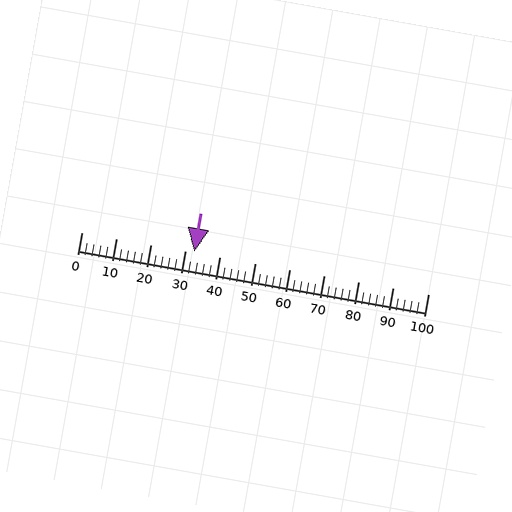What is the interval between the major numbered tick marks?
The major tick marks are spaced 10 units apart.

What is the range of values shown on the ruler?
The ruler shows values from 0 to 100.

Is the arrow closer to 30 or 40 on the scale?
The arrow is closer to 30.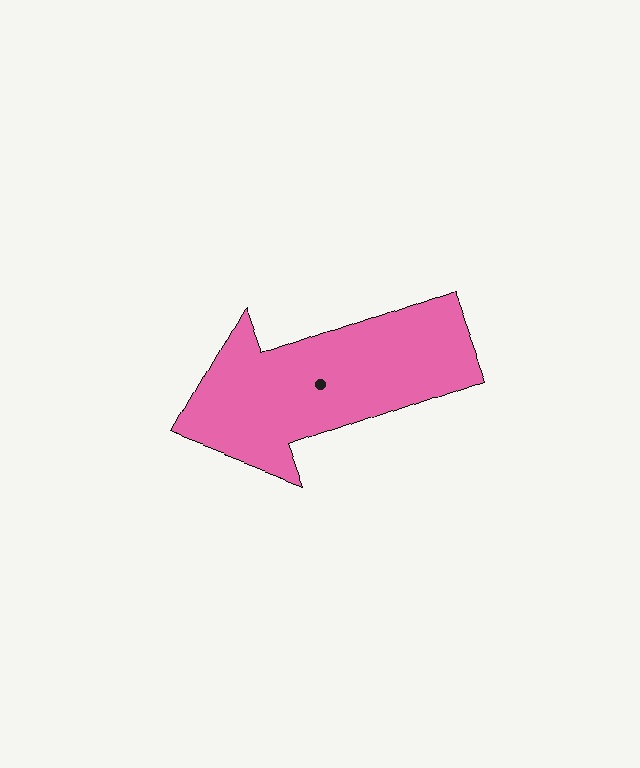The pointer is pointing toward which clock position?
Roughly 8 o'clock.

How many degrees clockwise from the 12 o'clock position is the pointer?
Approximately 250 degrees.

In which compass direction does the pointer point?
West.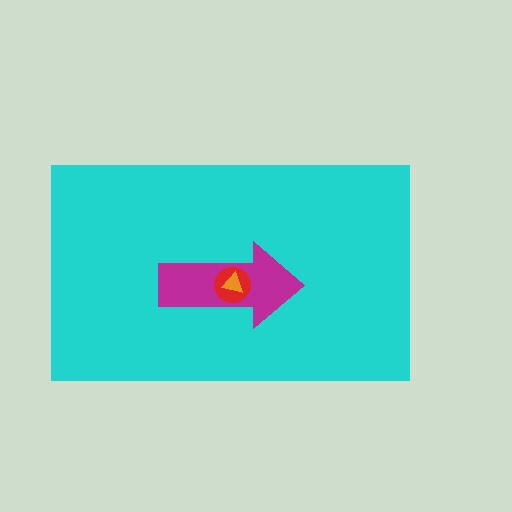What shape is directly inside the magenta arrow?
The red circle.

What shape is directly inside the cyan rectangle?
The magenta arrow.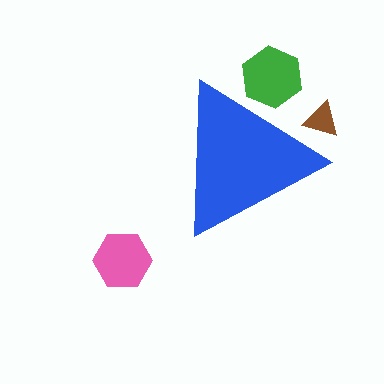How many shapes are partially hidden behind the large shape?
2 shapes are partially hidden.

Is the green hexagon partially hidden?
Yes, the green hexagon is partially hidden behind the blue triangle.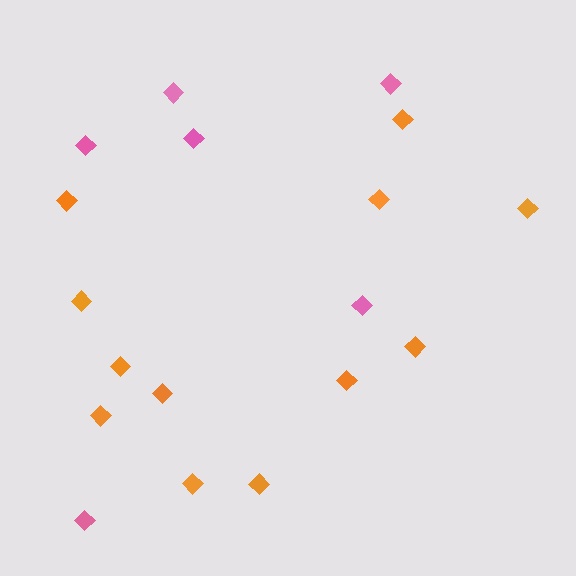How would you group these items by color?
There are 2 groups: one group of pink diamonds (6) and one group of orange diamonds (12).